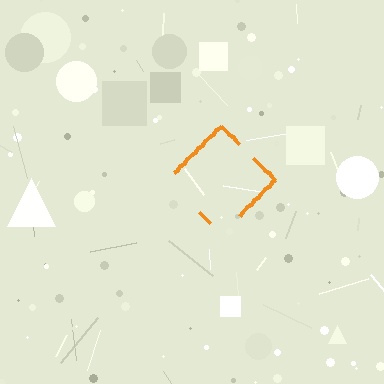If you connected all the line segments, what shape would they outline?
They would outline a diamond.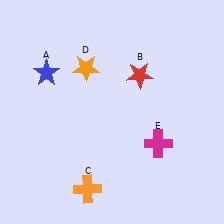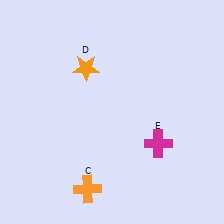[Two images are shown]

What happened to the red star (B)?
The red star (B) was removed in Image 2. It was in the top-right area of Image 1.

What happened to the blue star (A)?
The blue star (A) was removed in Image 2. It was in the top-left area of Image 1.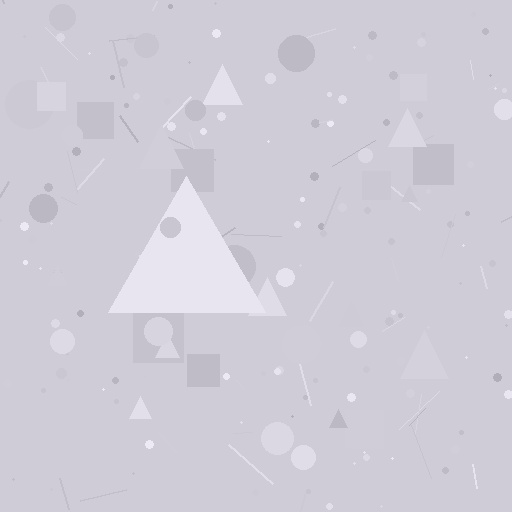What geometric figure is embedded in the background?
A triangle is embedded in the background.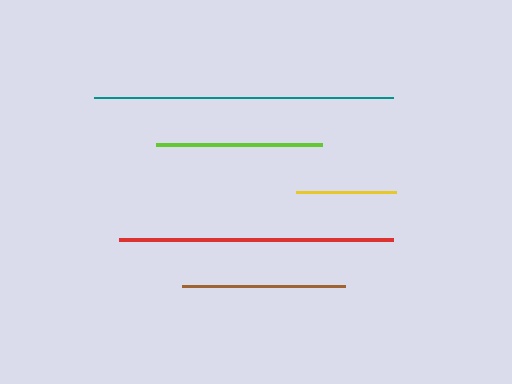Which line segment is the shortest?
The yellow line is the shortest at approximately 100 pixels.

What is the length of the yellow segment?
The yellow segment is approximately 100 pixels long.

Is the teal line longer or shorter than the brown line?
The teal line is longer than the brown line.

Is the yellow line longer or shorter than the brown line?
The brown line is longer than the yellow line.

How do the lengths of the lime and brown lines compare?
The lime and brown lines are approximately the same length.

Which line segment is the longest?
The teal line is the longest at approximately 299 pixels.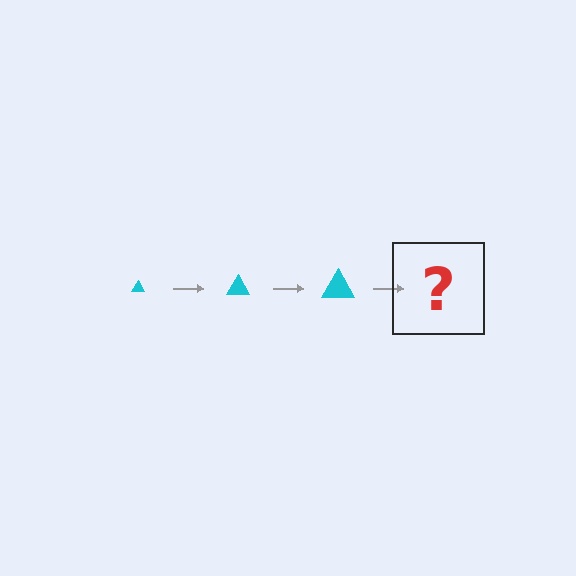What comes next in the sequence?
The next element should be a cyan triangle, larger than the previous one.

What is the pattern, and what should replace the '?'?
The pattern is that the triangle gets progressively larger each step. The '?' should be a cyan triangle, larger than the previous one.